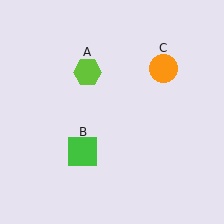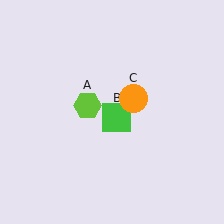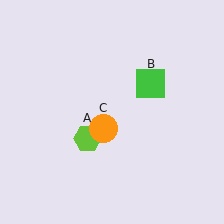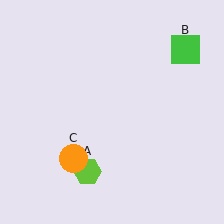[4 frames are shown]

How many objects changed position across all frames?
3 objects changed position: lime hexagon (object A), green square (object B), orange circle (object C).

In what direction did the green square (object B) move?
The green square (object B) moved up and to the right.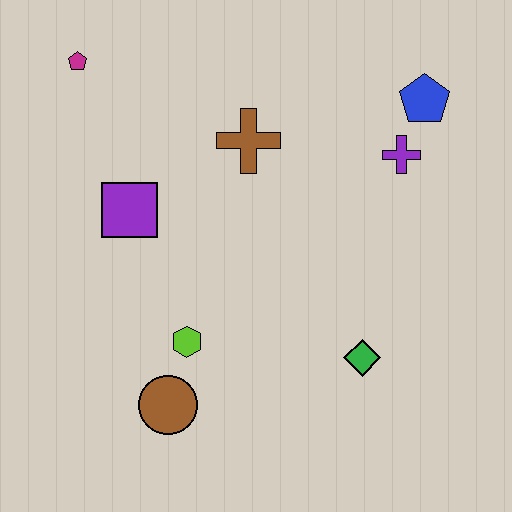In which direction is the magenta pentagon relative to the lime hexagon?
The magenta pentagon is above the lime hexagon.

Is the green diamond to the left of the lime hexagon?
No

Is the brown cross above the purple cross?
Yes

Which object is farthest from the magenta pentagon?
The green diamond is farthest from the magenta pentagon.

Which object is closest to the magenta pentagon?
The purple square is closest to the magenta pentagon.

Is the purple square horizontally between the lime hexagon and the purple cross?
No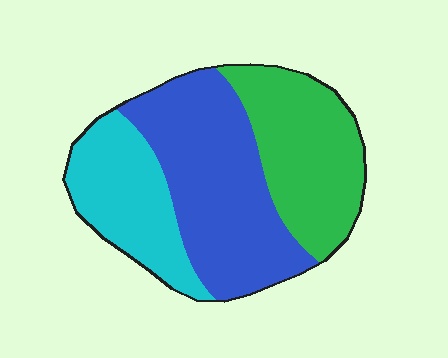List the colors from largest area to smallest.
From largest to smallest: blue, green, cyan.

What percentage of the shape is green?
Green takes up about one third (1/3) of the shape.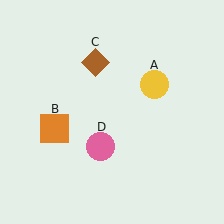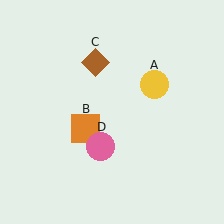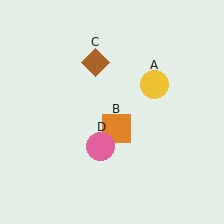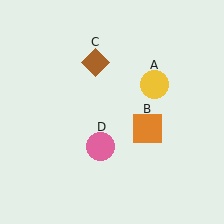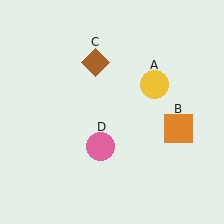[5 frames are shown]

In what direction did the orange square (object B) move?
The orange square (object B) moved right.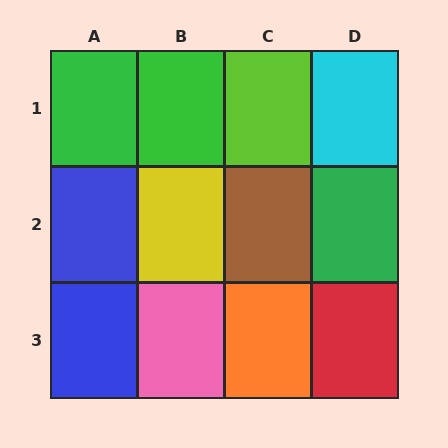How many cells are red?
1 cell is red.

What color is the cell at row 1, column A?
Green.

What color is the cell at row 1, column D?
Cyan.